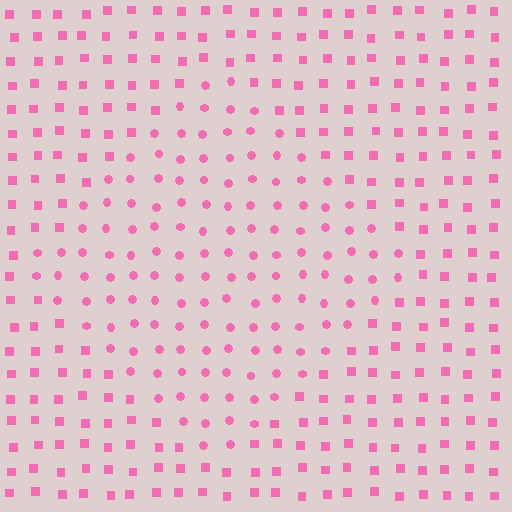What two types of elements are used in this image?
The image uses circles inside the diamond region and squares outside it.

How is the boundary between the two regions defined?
The boundary is defined by a change in element shape: circles inside vs. squares outside. All elements share the same color and spacing.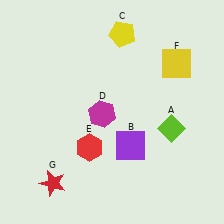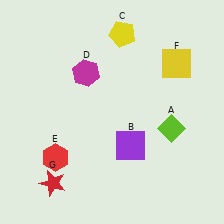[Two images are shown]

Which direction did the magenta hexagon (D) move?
The magenta hexagon (D) moved up.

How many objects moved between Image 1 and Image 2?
2 objects moved between the two images.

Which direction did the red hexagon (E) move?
The red hexagon (E) moved left.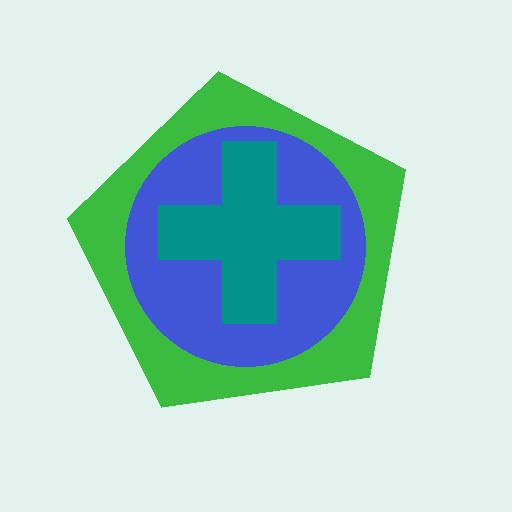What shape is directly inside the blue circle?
The teal cross.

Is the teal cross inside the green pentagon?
Yes.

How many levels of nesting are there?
3.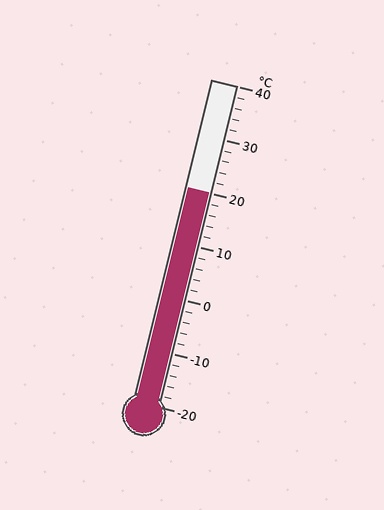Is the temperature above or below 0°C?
The temperature is above 0°C.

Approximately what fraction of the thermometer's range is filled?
The thermometer is filled to approximately 65% of its range.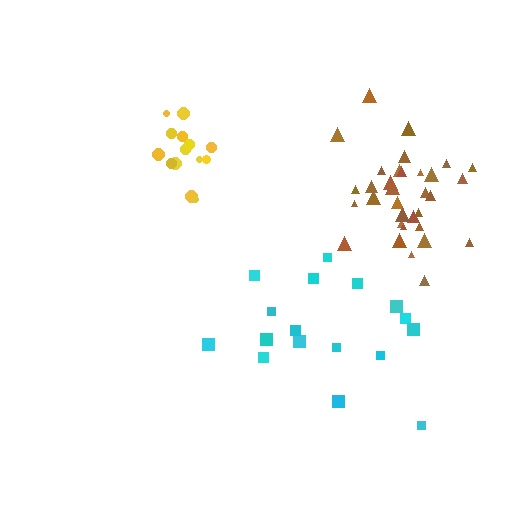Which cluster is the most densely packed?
Yellow.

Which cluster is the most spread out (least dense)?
Cyan.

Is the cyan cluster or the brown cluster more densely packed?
Brown.